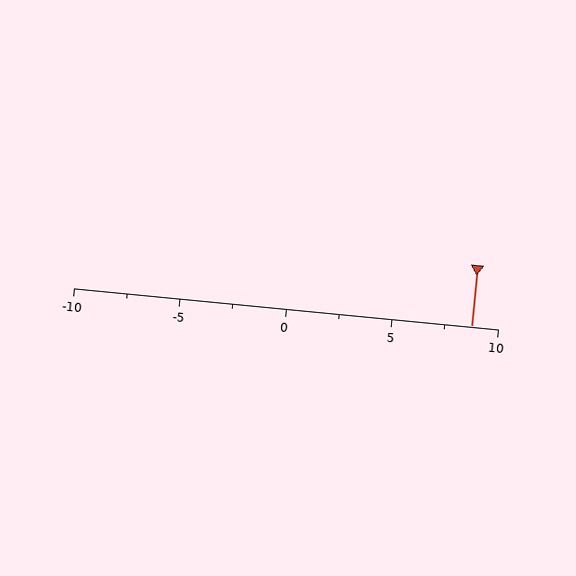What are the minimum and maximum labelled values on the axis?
The axis runs from -10 to 10.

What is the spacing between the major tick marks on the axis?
The major ticks are spaced 5 apart.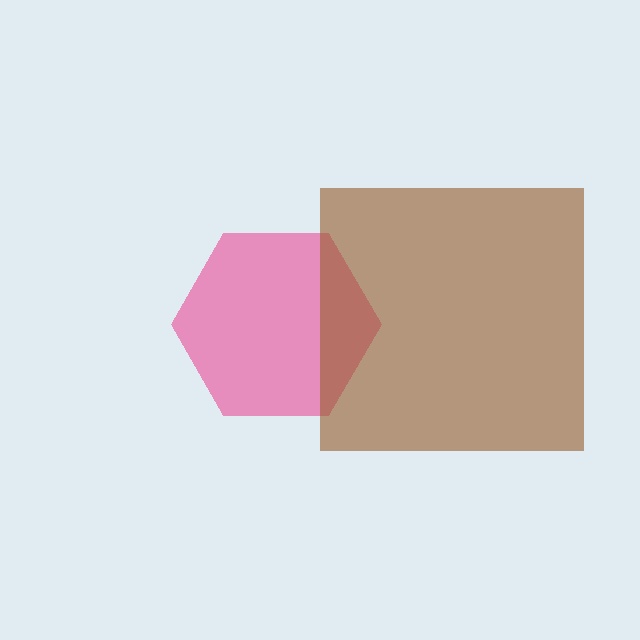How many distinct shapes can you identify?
There are 2 distinct shapes: a pink hexagon, a brown square.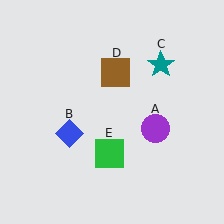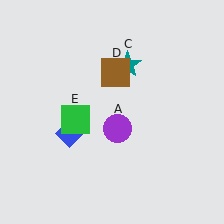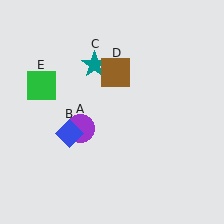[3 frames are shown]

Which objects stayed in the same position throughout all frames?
Blue diamond (object B) and brown square (object D) remained stationary.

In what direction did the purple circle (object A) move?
The purple circle (object A) moved left.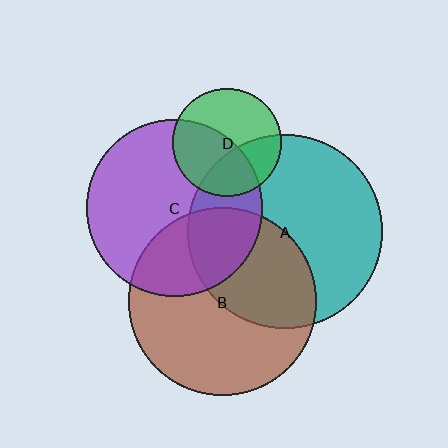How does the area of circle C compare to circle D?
Approximately 2.6 times.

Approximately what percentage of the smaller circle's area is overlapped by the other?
Approximately 35%.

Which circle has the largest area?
Circle A (teal).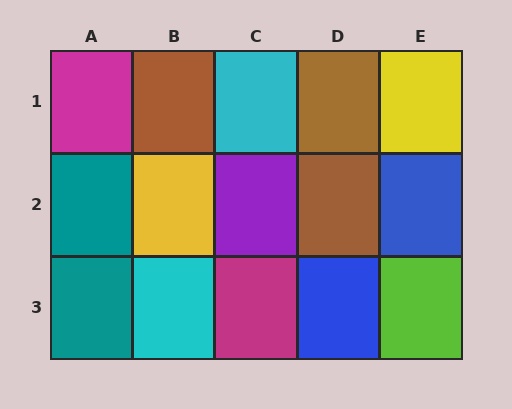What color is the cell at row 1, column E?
Yellow.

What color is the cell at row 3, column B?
Cyan.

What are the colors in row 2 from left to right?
Teal, yellow, purple, brown, blue.